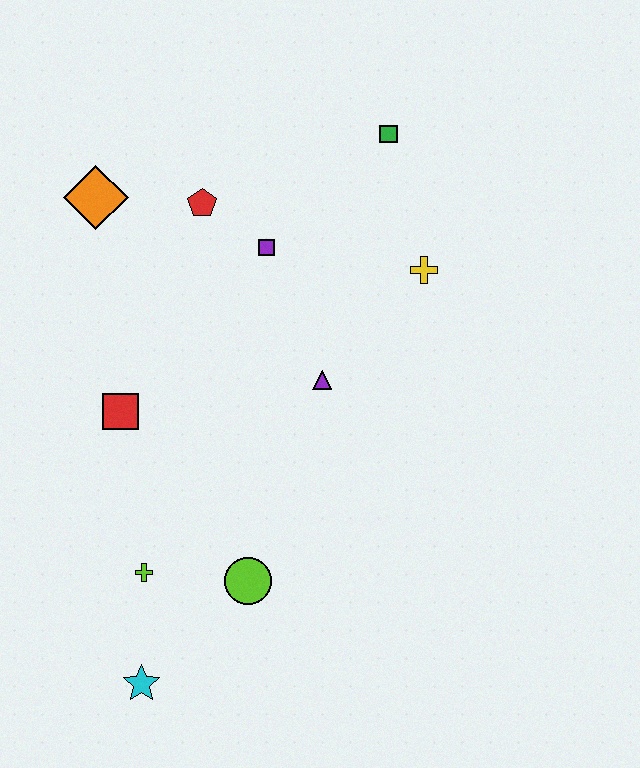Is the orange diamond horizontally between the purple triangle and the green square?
No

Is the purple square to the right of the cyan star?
Yes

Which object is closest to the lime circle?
The lime cross is closest to the lime circle.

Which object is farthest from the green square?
The cyan star is farthest from the green square.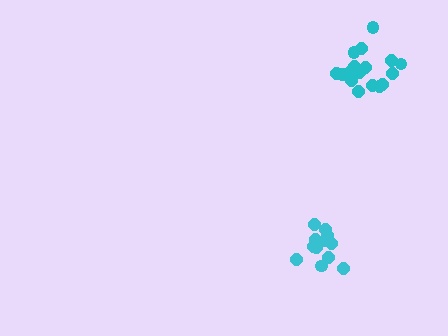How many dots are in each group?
Group 1: 13 dots, Group 2: 17 dots (30 total).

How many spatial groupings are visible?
There are 2 spatial groupings.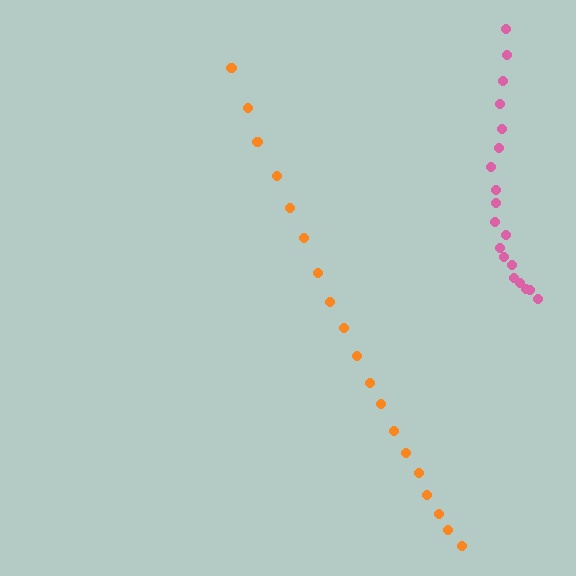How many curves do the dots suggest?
There are 2 distinct paths.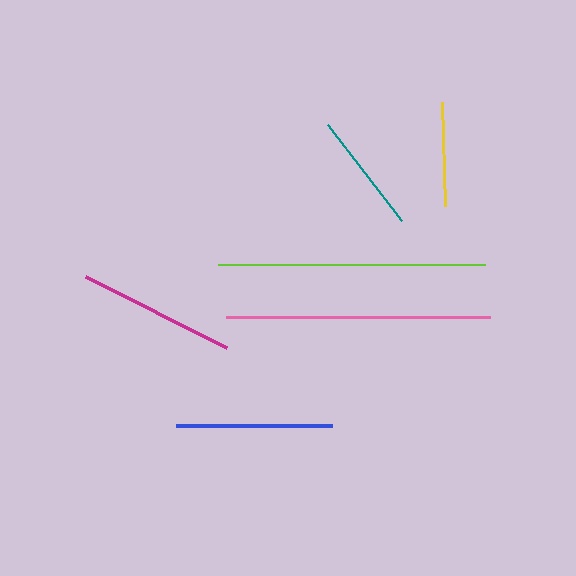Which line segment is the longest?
The lime line is the longest at approximately 267 pixels.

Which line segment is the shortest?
The yellow line is the shortest at approximately 103 pixels.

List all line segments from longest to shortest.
From longest to shortest: lime, pink, magenta, blue, teal, yellow.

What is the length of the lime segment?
The lime segment is approximately 267 pixels long.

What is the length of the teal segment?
The teal segment is approximately 121 pixels long.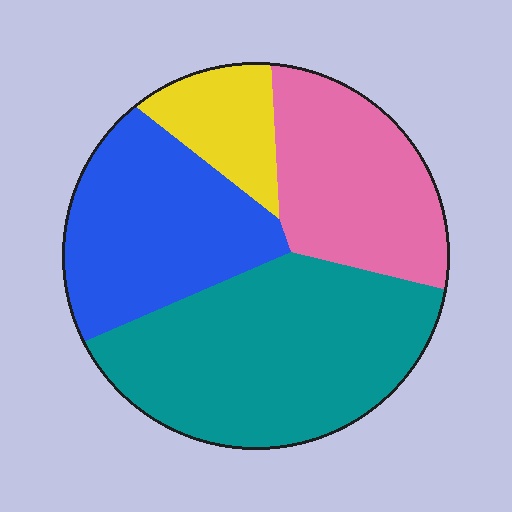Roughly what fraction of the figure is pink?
Pink takes up between a sixth and a third of the figure.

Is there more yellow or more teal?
Teal.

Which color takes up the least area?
Yellow, at roughly 10%.